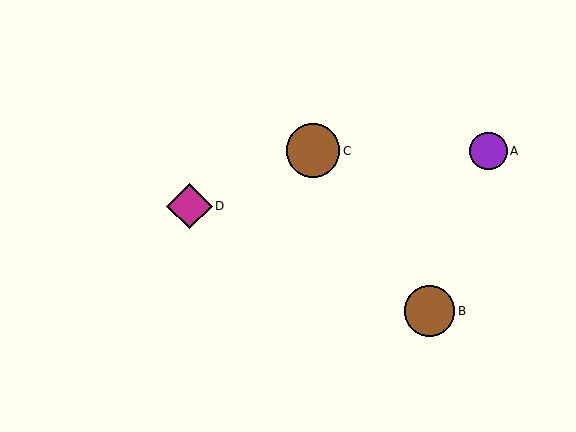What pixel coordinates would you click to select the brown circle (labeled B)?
Click at (429, 311) to select the brown circle B.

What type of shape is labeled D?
Shape D is a magenta diamond.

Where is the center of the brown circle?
The center of the brown circle is at (429, 311).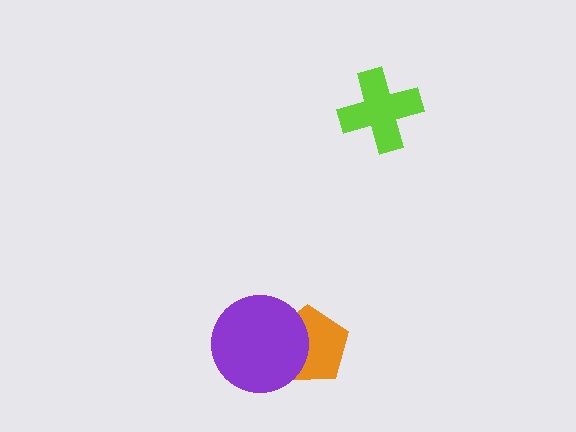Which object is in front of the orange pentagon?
The purple circle is in front of the orange pentagon.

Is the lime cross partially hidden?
No, no other shape covers it.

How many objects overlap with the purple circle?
1 object overlaps with the purple circle.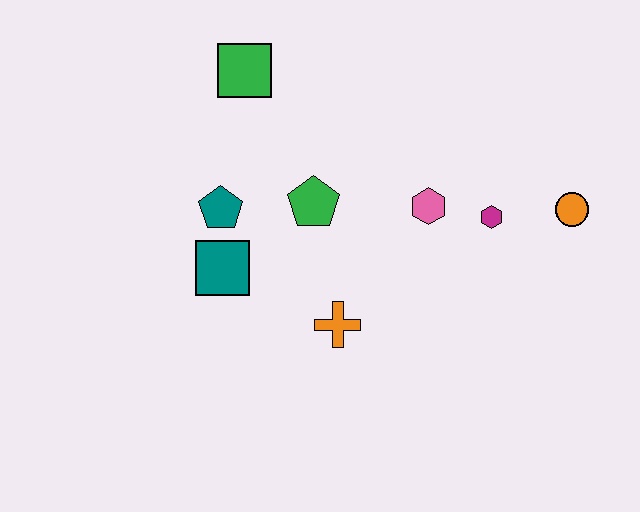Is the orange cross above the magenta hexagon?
No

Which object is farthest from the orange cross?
The green square is farthest from the orange cross.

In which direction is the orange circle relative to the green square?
The orange circle is to the right of the green square.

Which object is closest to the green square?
The teal pentagon is closest to the green square.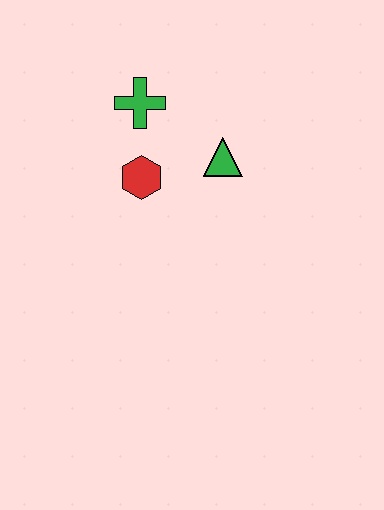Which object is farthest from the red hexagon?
The green triangle is farthest from the red hexagon.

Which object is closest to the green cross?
The red hexagon is closest to the green cross.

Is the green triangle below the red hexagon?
No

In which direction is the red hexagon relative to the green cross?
The red hexagon is below the green cross.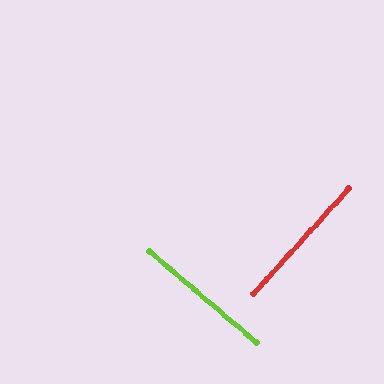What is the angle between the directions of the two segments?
Approximately 88 degrees.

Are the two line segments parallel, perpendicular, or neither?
Perpendicular — they meet at approximately 88°.